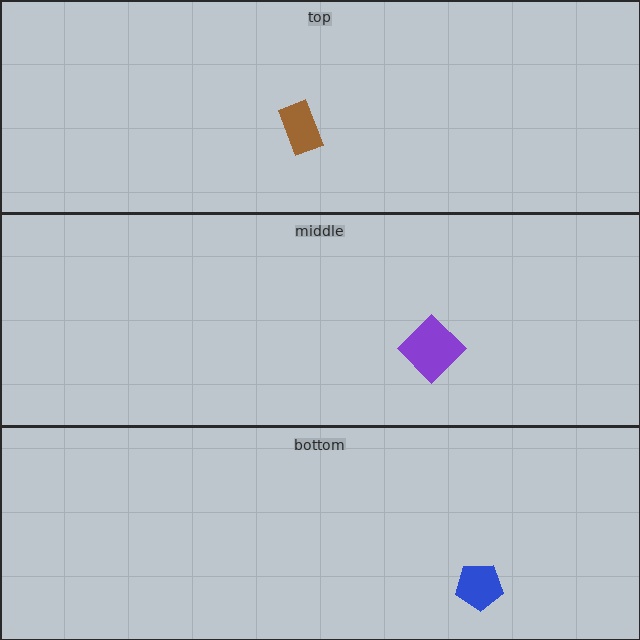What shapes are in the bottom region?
The blue pentagon.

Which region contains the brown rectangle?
The top region.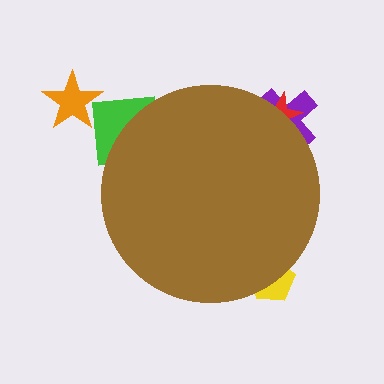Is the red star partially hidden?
Yes, the red star is partially hidden behind the brown circle.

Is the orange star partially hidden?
No, the orange star is fully visible.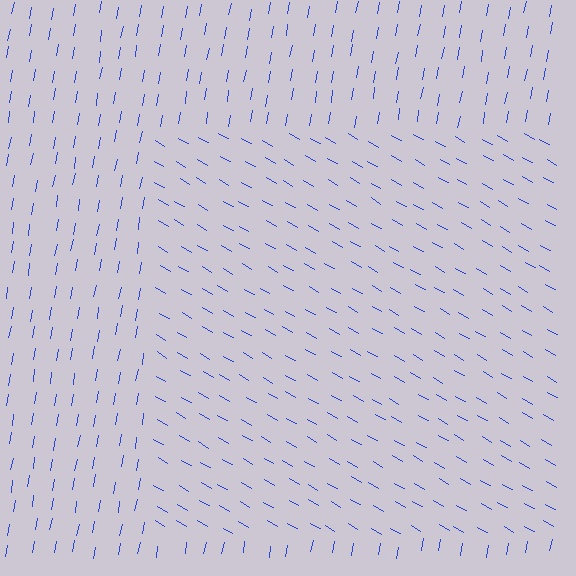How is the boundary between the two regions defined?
The boundary is defined purely by a change in line orientation (approximately 70 degrees difference). All lines are the same color and thickness.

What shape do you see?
I see a rectangle.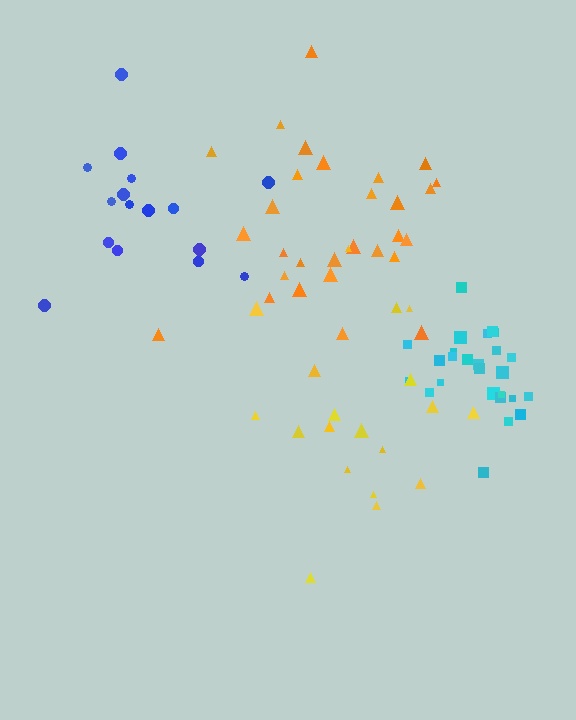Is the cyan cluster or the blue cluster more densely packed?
Cyan.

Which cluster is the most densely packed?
Cyan.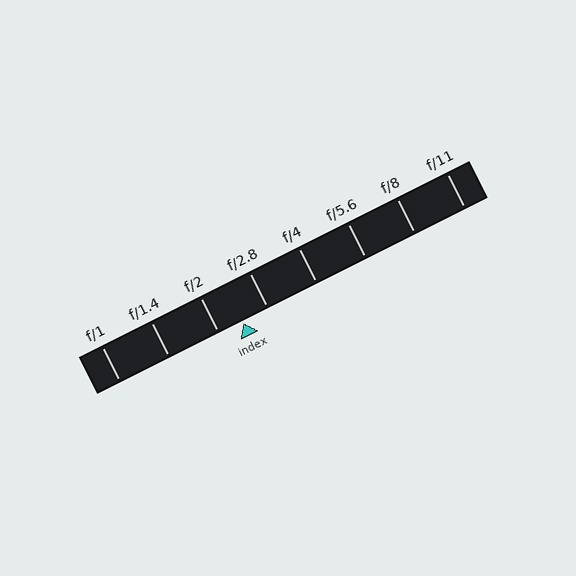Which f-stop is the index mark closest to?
The index mark is closest to f/2.8.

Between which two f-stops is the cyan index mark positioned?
The index mark is between f/2 and f/2.8.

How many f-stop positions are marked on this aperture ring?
There are 8 f-stop positions marked.